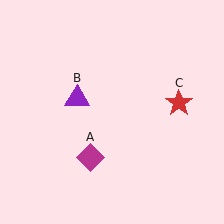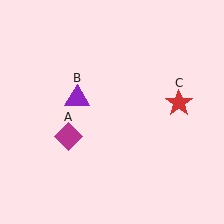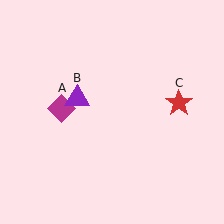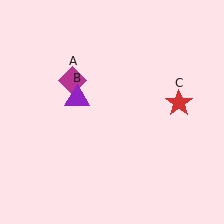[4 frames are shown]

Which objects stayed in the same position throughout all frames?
Purple triangle (object B) and red star (object C) remained stationary.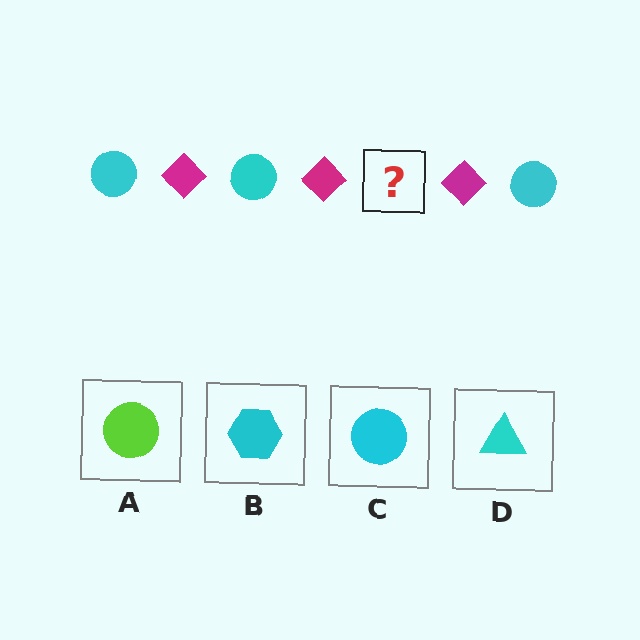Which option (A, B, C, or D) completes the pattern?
C.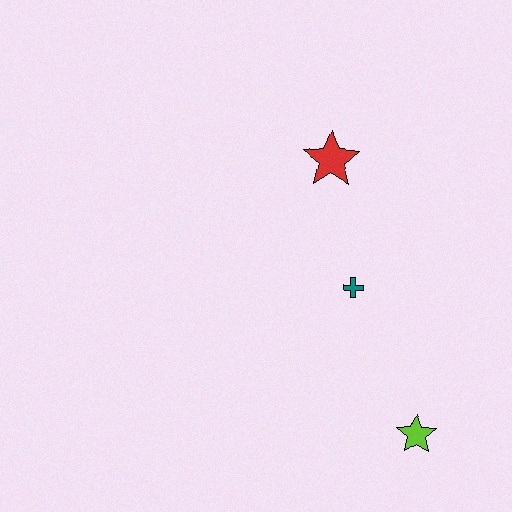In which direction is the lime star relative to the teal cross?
The lime star is below the teal cross.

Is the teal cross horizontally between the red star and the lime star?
Yes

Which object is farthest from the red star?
The lime star is farthest from the red star.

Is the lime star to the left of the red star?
No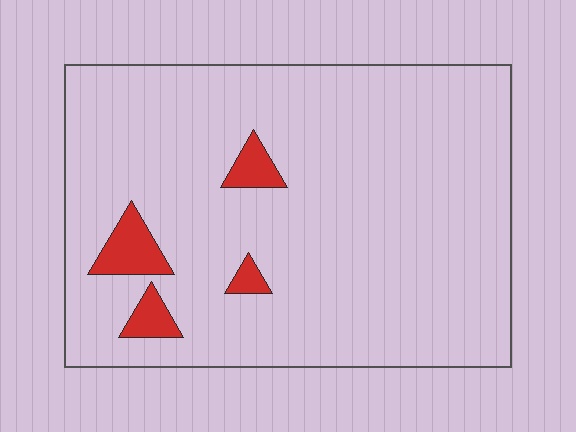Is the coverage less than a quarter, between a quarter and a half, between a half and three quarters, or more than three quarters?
Less than a quarter.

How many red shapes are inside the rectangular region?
4.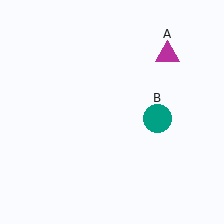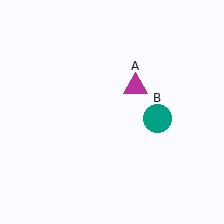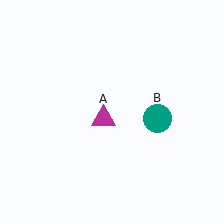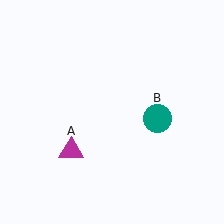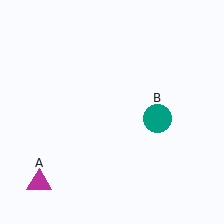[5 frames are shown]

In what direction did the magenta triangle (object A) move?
The magenta triangle (object A) moved down and to the left.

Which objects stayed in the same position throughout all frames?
Teal circle (object B) remained stationary.